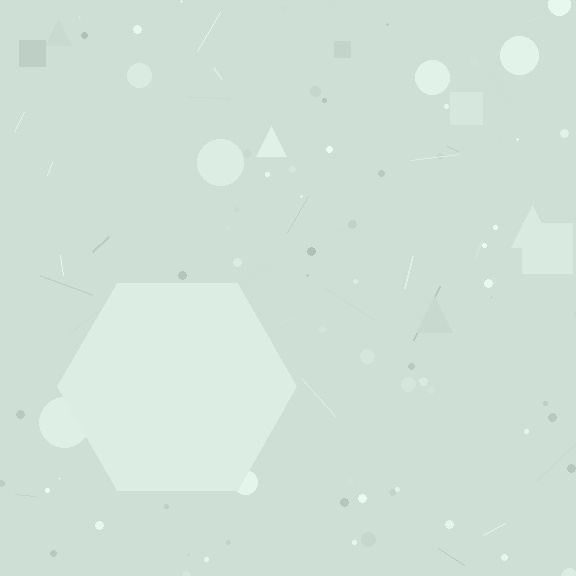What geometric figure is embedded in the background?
A hexagon is embedded in the background.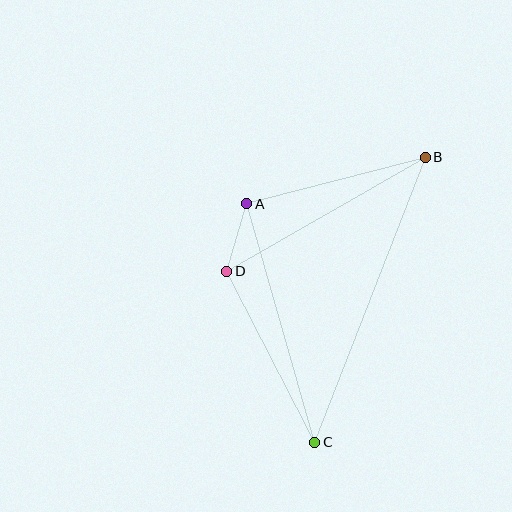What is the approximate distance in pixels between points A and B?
The distance between A and B is approximately 184 pixels.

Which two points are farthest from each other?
Points B and C are farthest from each other.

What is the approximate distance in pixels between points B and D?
The distance between B and D is approximately 229 pixels.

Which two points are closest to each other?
Points A and D are closest to each other.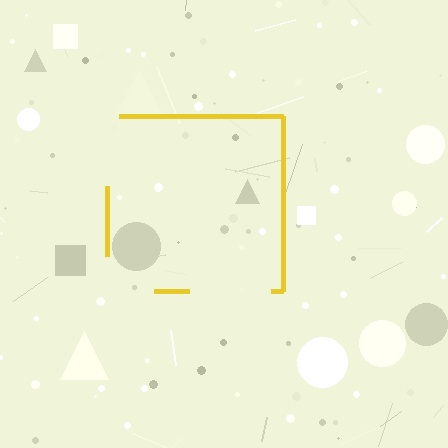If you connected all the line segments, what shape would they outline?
They would outline a square.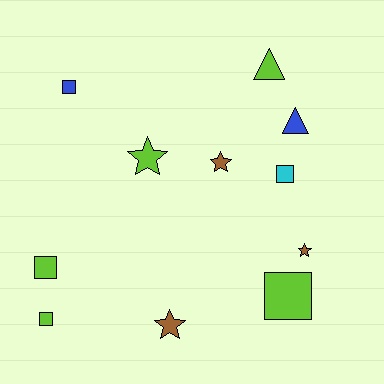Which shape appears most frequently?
Square, with 5 objects.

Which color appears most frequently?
Lime, with 5 objects.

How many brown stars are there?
There are 3 brown stars.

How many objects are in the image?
There are 11 objects.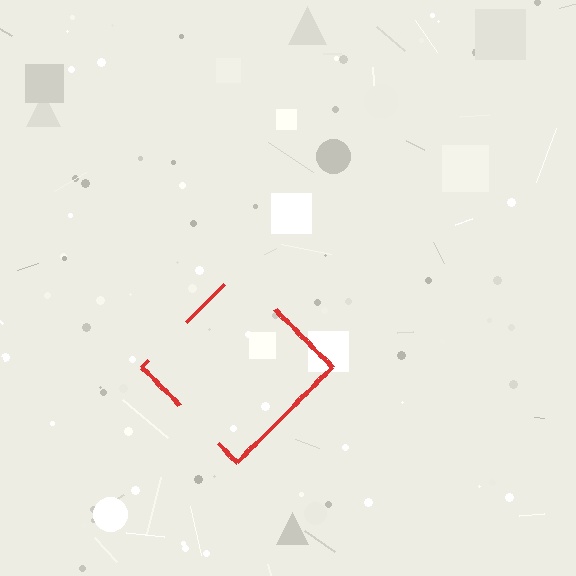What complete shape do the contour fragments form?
The contour fragments form a diamond.